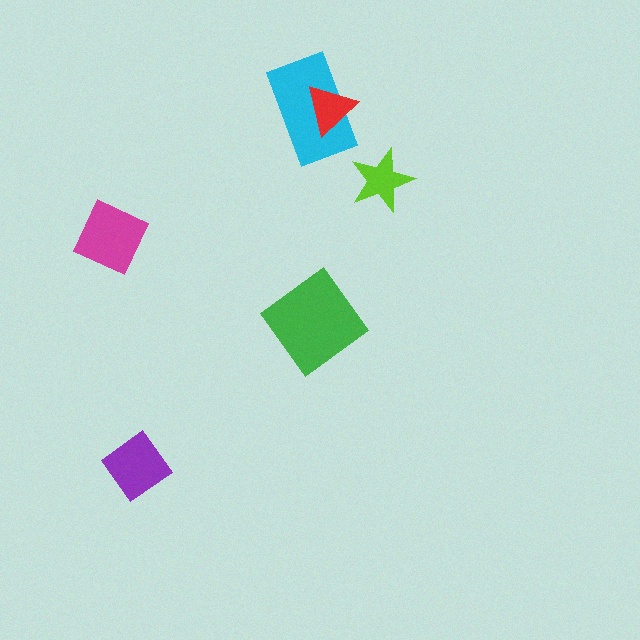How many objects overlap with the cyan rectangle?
1 object overlaps with the cyan rectangle.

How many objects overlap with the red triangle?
1 object overlaps with the red triangle.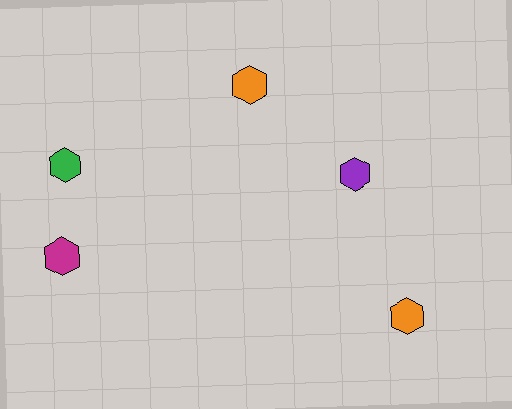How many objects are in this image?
There are 5 objects.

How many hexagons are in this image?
There are 5 hexagons.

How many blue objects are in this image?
There are no blue objects.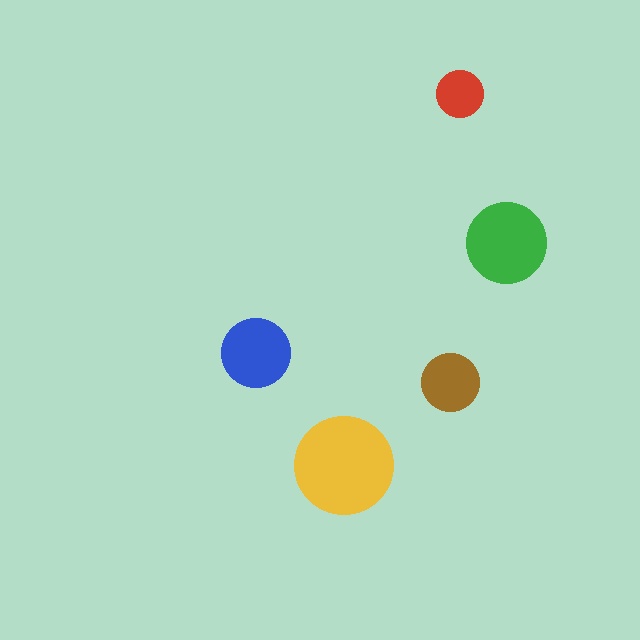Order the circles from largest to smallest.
the yellow one, the green one, the blue one, the brown one, the red one.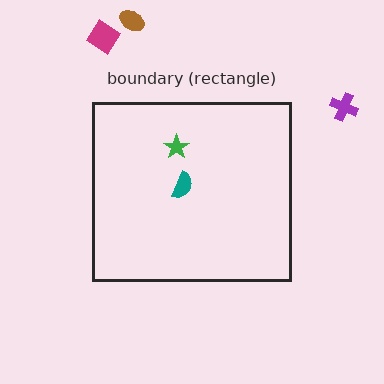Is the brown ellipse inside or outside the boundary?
Outside.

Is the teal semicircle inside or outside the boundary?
Inside.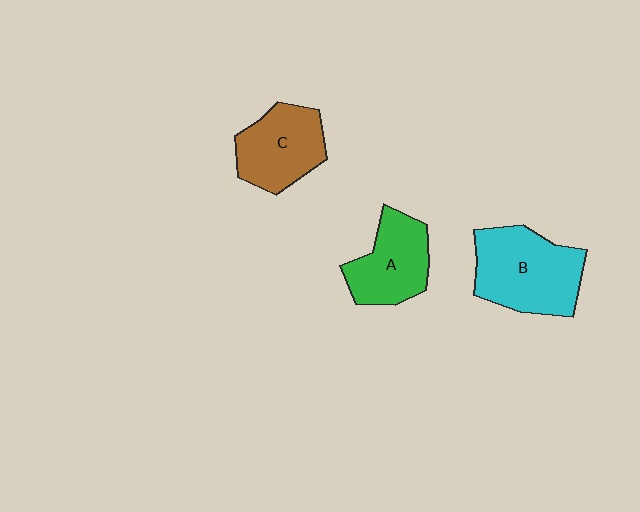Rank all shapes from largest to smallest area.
From largest to smallest: B (cyan), C (brown), A (green).